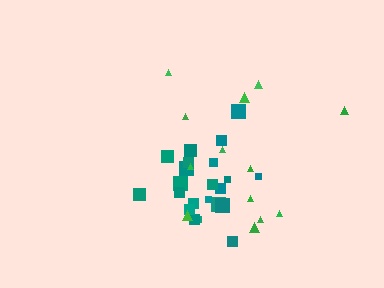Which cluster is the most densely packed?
Teal.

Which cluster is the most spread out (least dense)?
Green.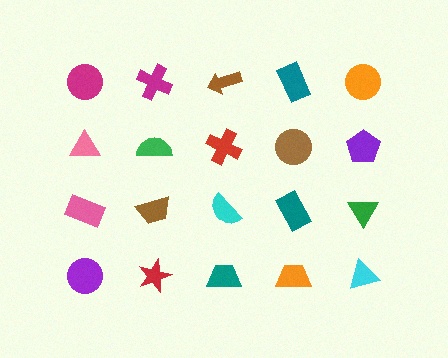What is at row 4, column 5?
A cyan triangle.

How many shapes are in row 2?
5 shapes.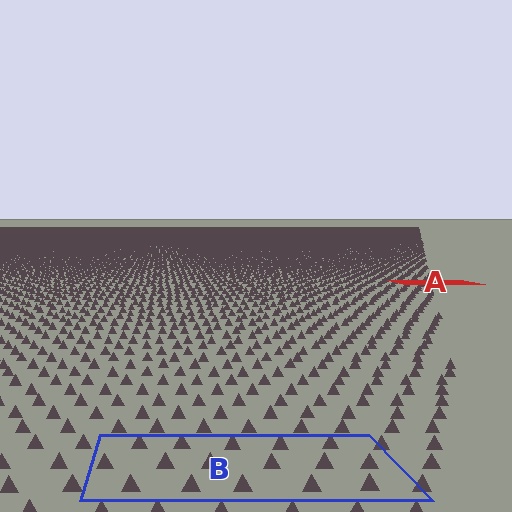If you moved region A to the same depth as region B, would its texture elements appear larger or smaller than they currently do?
They would appear larger. At a closer depth, the same texture elements are projected at a bigger on-screen size.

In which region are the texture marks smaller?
The texture marks are smaller in region A, because it is farther away.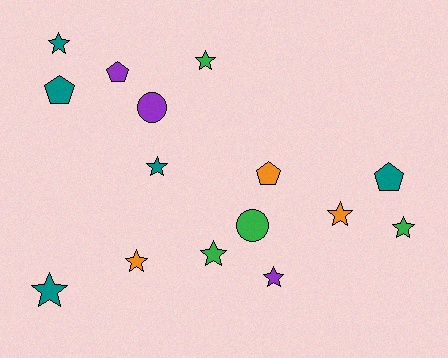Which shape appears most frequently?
Star, with 9 objects.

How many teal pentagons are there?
There are 2 teal pentagons.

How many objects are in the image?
There are 15 objects.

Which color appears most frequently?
Teal, with 5 objects.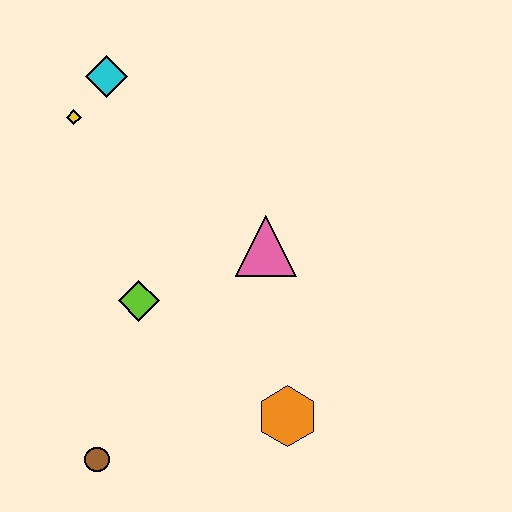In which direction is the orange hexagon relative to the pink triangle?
The orange hexagon is below the pink triangle.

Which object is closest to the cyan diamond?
The yellow diamond is closest to the cyan diamond.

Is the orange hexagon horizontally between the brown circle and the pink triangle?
No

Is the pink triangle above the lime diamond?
Yes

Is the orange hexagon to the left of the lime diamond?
No